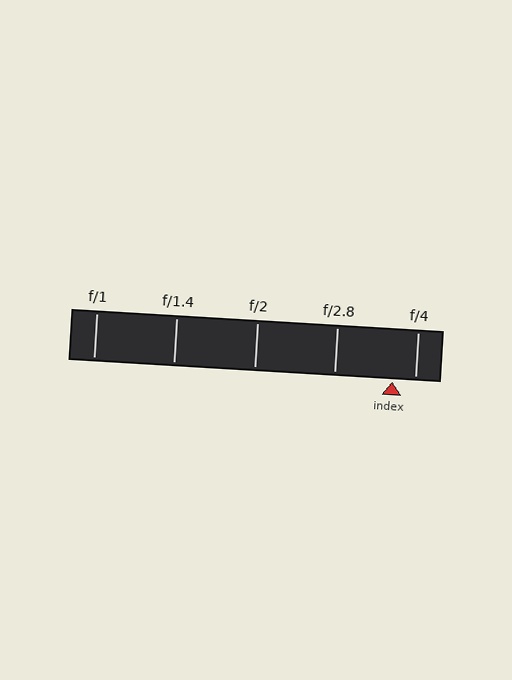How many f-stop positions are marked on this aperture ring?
There are 5 f-stop positions marked.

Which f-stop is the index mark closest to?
The index mark is closest to f/4.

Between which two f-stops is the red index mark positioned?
The index mark is between f/2.8 and f/4.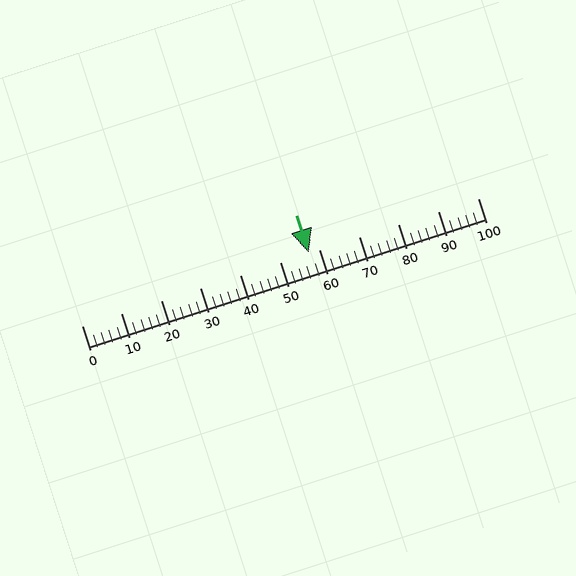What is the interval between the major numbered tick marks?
The major tick marks are spaced 10 units apart.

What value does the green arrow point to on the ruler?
The green arrow points to approximately 57.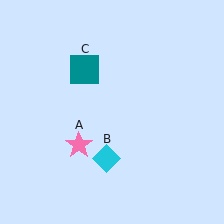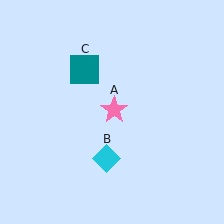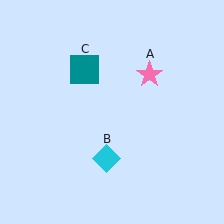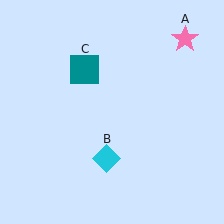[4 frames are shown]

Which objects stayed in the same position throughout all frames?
Cyan diamond (object B) and teal square (object C) remained stationary.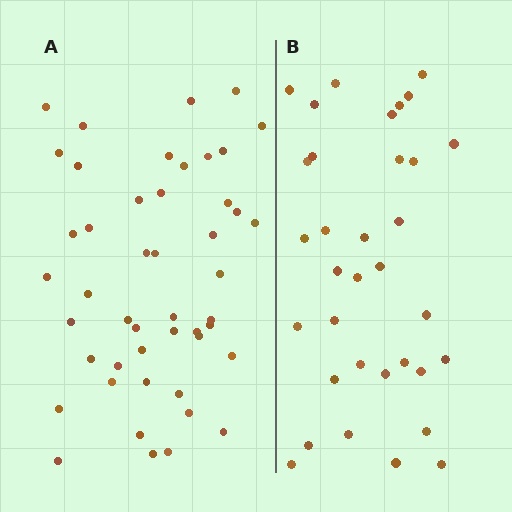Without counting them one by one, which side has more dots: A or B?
Region A (the left region) has more dots.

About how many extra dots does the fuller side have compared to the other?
Region A has approximately 15 more dots than region B.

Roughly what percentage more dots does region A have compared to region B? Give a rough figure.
About 40% more.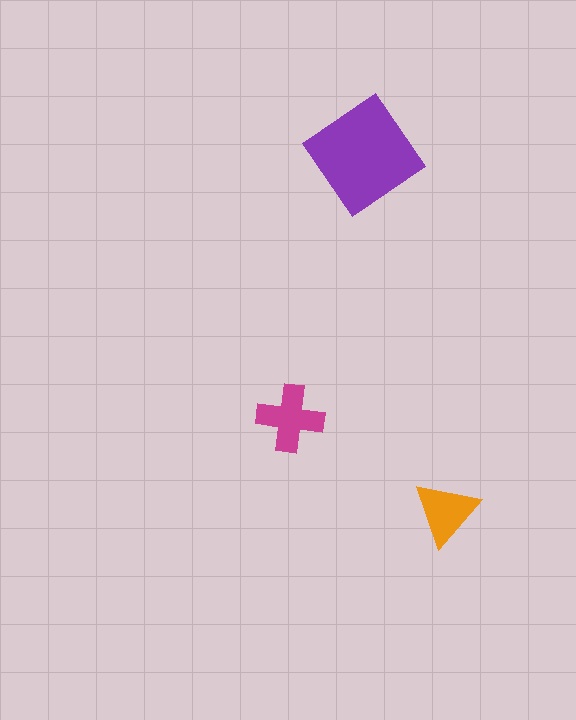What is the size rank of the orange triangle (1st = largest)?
3rd.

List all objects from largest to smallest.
The purple diamond, the magenta cross, the orange triangle.